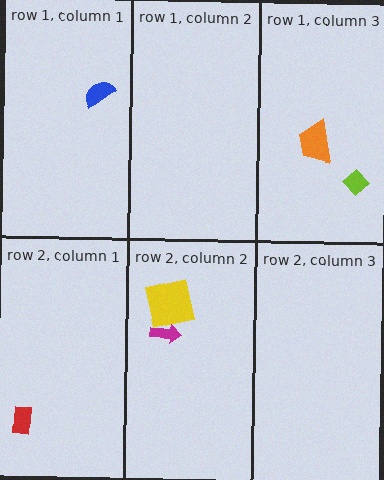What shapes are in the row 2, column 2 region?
The yellow square, the magenta arrow.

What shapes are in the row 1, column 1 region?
The blue semicircle.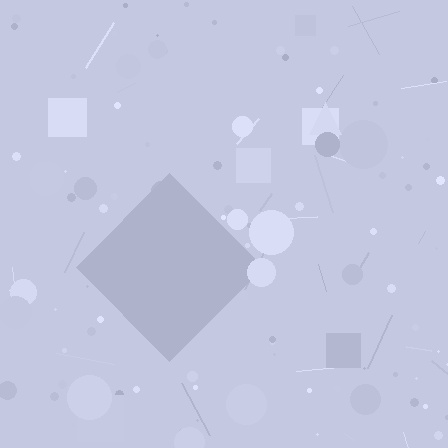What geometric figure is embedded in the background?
A diamond is embedded in the background.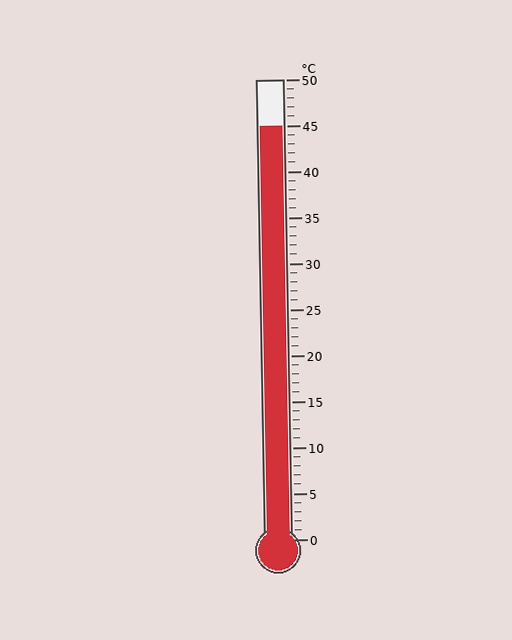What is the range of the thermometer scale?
The thermometer scale ranges from 0°C to 50°C.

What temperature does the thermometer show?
The thermometer shows approximately 45°C.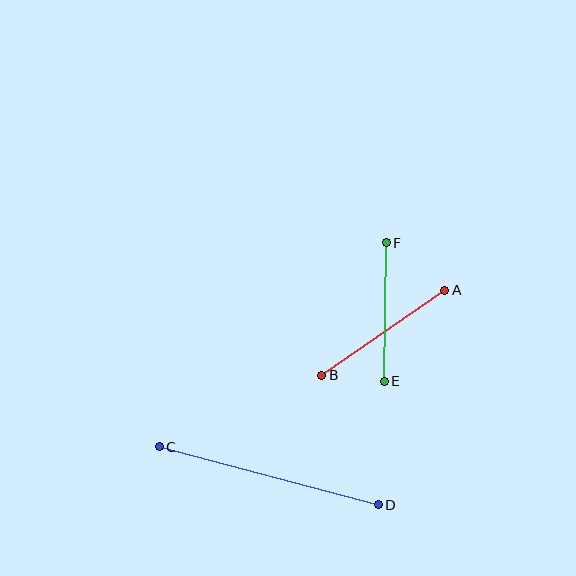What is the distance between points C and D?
The distance is approximately 227 pixels.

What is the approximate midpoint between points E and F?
The midpoint is at approximately (385, 312) pixels.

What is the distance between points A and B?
The distance is approximately 149 pixels.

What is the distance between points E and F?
The distance is approximately 139 pixels.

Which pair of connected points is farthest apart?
Points C and D are farthest apart.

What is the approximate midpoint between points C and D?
The midpoint is at approximately (269, 476) pixels.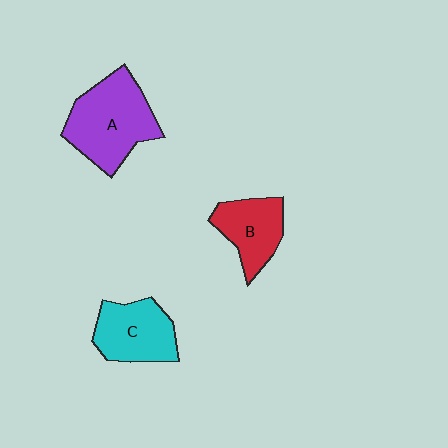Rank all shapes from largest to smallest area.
From largest to smallest: A (purple), C (cyan), B (red).